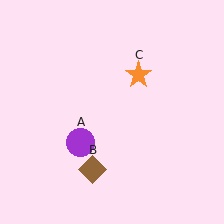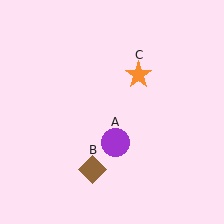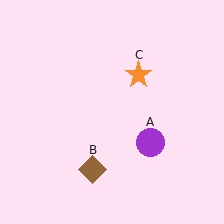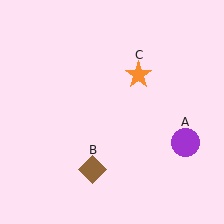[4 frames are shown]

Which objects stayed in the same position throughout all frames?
Brown diamond (object B) and orange star (object C) remained stationary.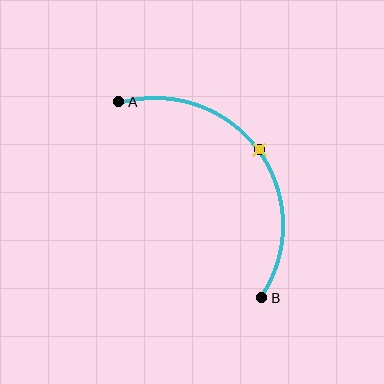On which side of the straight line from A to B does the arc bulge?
The arc bulges above and to the right of the straight line connecting A and B.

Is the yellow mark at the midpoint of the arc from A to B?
Yes. The yellow mark lies on the arc at equal arc-length from both A and B — it is the arc midpoint.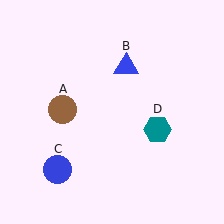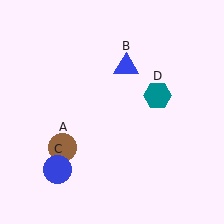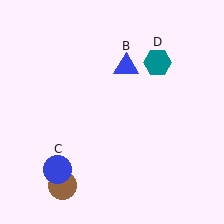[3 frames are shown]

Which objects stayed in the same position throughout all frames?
Blue triangle (object B) and blue circle (object C) remained stationary.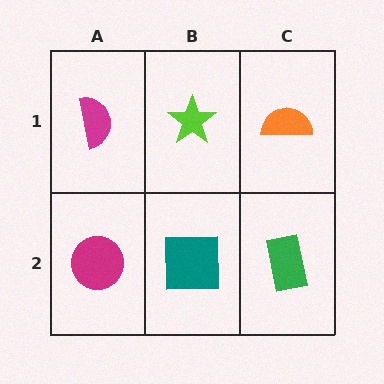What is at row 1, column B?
A lime star.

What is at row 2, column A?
A magenta circle.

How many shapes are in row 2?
3 shapes.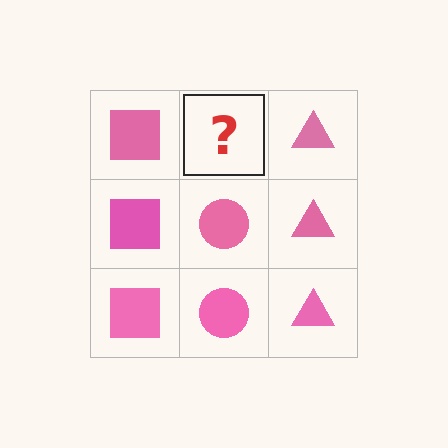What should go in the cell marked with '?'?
The missing cell should contain a pink circle.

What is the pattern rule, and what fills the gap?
The rule is that each column has a consistent shape. The gap should be filled with a pink circle.